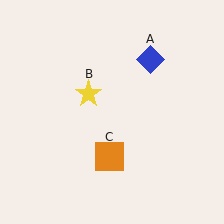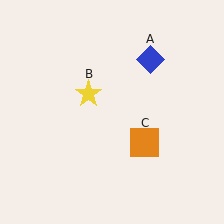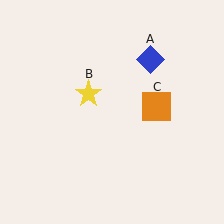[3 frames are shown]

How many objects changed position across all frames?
1 object changed position: orange square (object C).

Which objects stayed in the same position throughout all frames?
Blue diamond (object A) and yellow star (object B) remained stationary.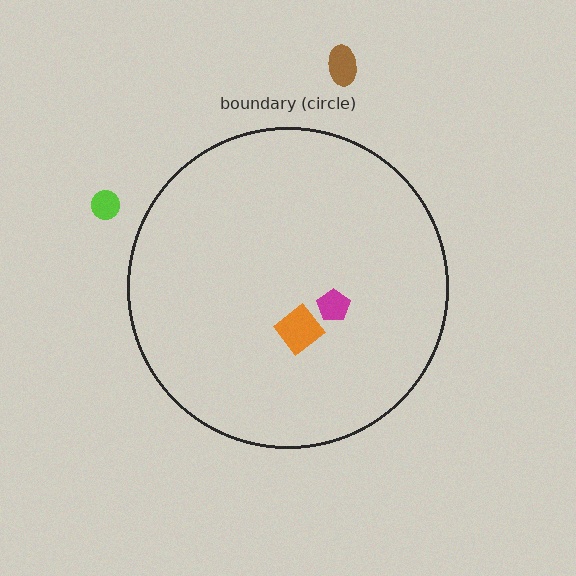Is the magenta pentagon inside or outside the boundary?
Inside.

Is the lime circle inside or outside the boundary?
Outside.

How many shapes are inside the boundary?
2 inside, 2 outside.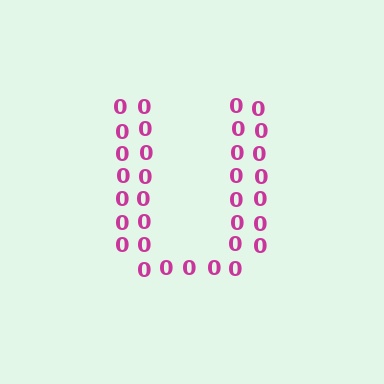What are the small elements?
The small elements are digit 0's.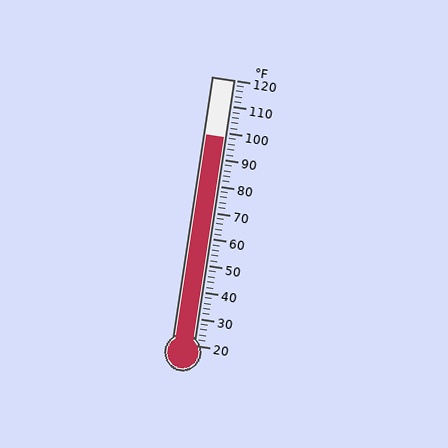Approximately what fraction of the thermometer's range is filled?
The thermometer is filled to approximately 80% of its range.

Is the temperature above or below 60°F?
The temperature is above 60°F.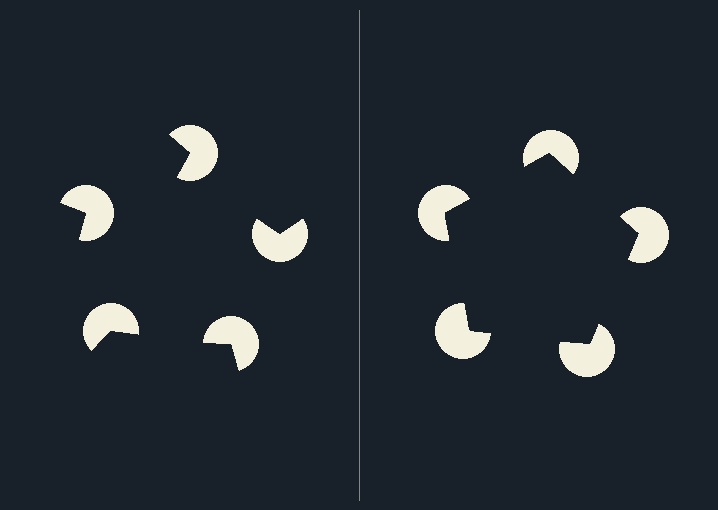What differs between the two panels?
The pac-man discs are positioned identically on both sides; only the wedge orientations differ. On the right they align to a pentagon; on the left they are misaligned.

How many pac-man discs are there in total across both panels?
10 — 5 on each side.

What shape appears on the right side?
An illusory pentagon.